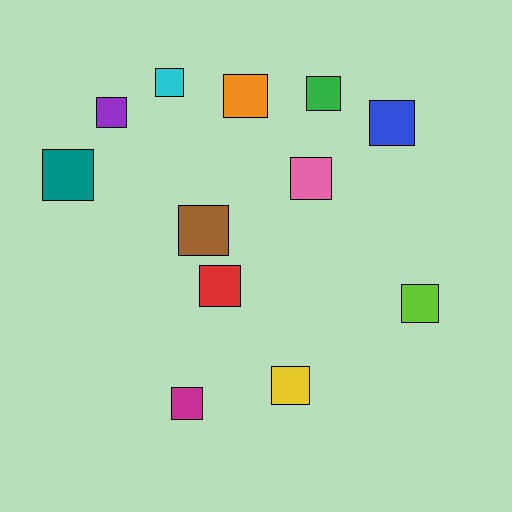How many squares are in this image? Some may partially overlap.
There are 12 squares.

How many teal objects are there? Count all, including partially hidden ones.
There is 1 teal object.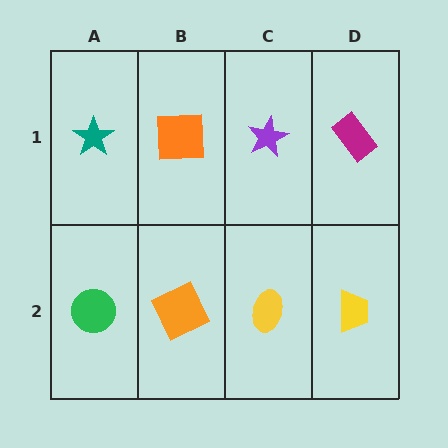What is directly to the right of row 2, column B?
A yellow ellipse.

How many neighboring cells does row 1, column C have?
3.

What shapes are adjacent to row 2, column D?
A magenta rectangle (row 1, column D), a yellow ellipse (row 2, column C).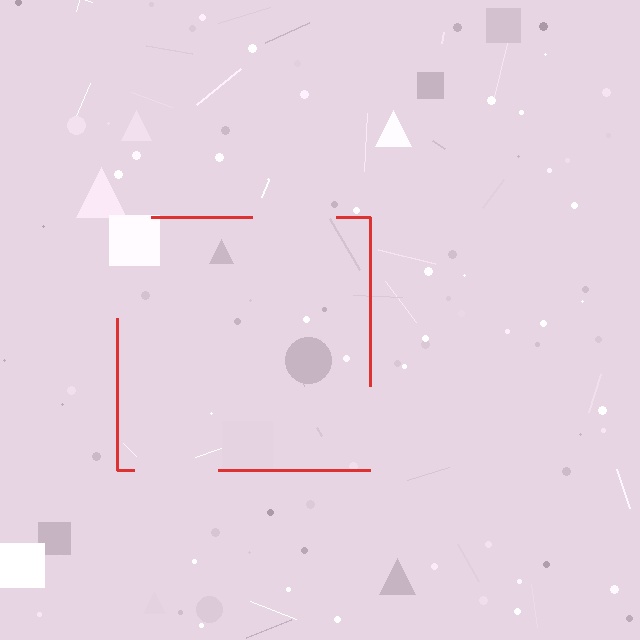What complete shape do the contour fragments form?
The contour fragments form a square.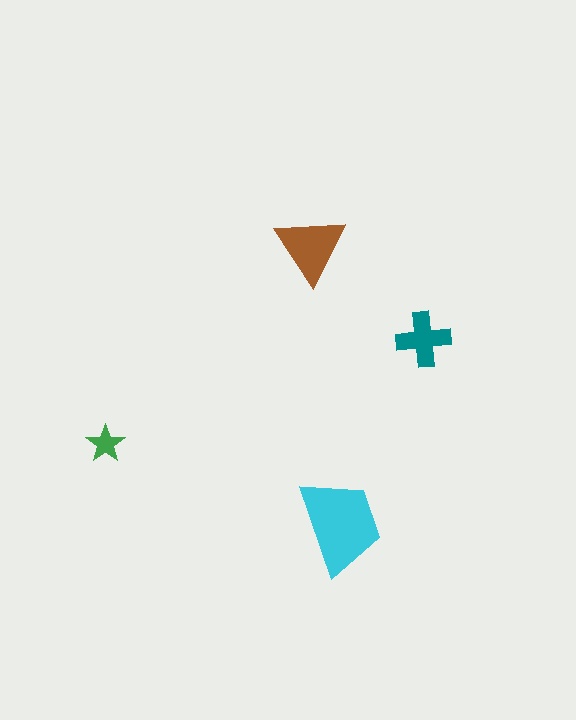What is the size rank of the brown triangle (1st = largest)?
2nd.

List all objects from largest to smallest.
The cyan trapezoid, the brown triangle, the teal cross, the green star.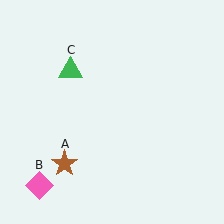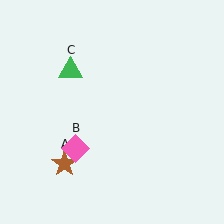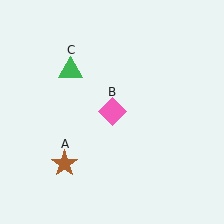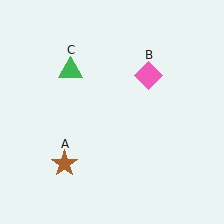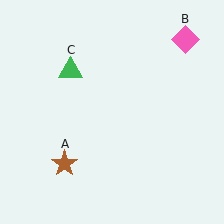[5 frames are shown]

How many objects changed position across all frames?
1 object changed position: pink diamond (object B).